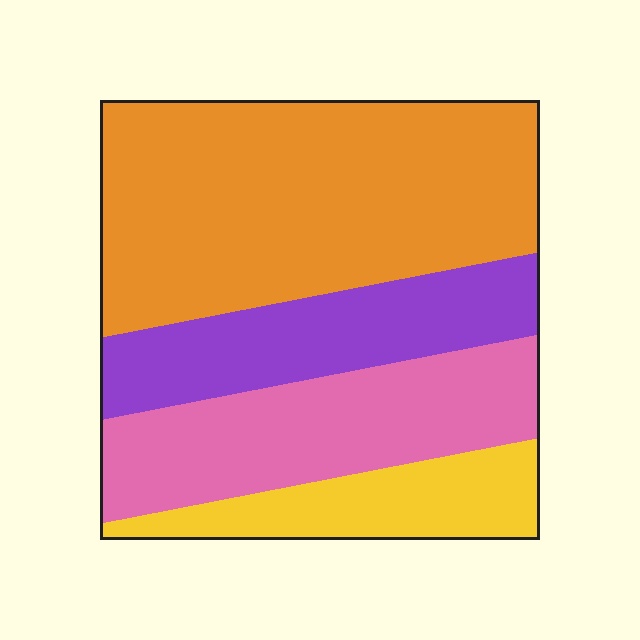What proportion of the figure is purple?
Purple covers 19% of the figure.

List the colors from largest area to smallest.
From largest to smallest: orange, pink, purple, yellow.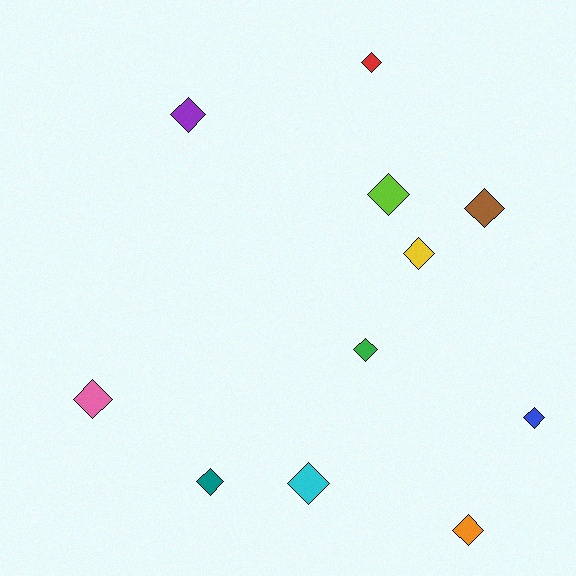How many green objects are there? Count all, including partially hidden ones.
There is 1 green object.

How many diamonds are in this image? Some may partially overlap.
There are 11 diamonds.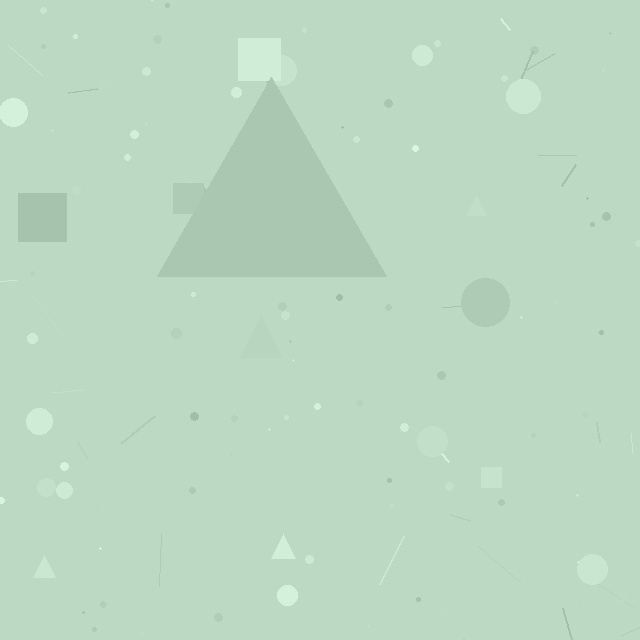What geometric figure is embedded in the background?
A triangle is embedded in the background.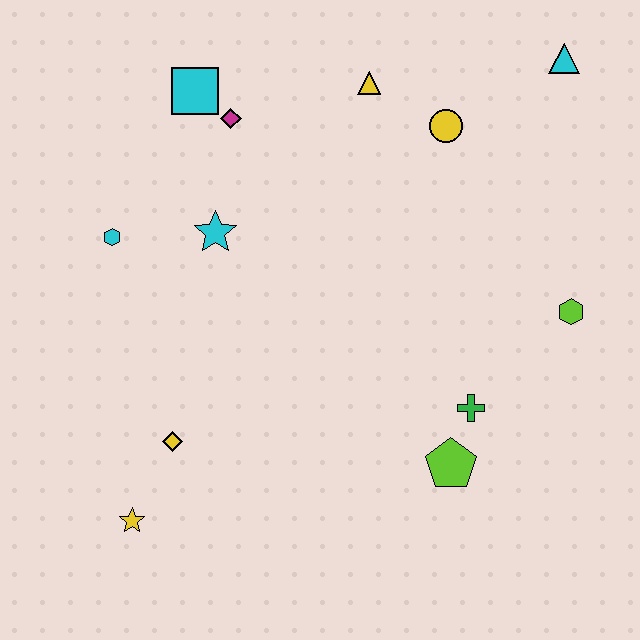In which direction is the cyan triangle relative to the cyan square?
The cyan triangle is to the right of the cyan square.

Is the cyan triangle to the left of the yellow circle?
No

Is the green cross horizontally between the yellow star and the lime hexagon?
Yes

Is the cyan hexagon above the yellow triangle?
No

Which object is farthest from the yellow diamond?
The cyan triangle is farthest from the yellow diamond.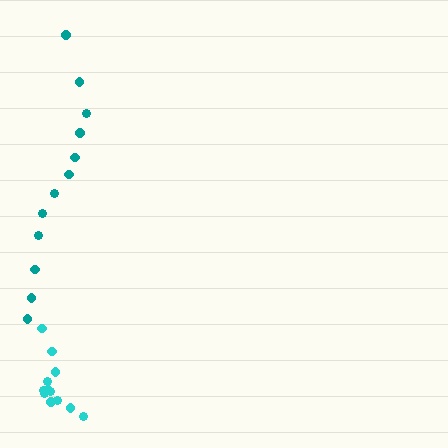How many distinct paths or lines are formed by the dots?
There are 2 distinct paths.